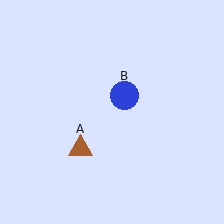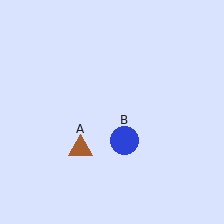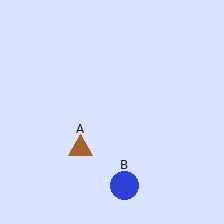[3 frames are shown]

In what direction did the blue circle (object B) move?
The blue circle (object B) moved down.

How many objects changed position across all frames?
1 object changed position: blue circle (object B).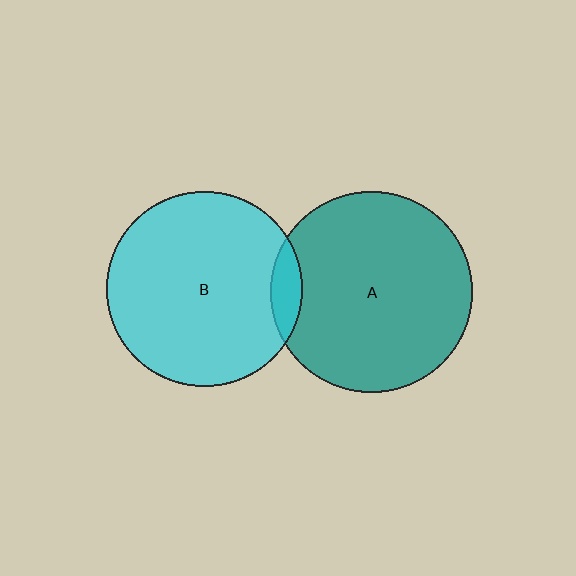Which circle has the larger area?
Circle A (teal).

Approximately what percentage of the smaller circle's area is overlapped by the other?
Approximately 10%.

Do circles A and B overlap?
Yes.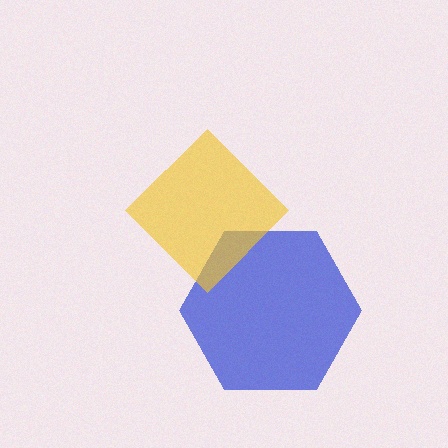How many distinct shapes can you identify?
There are 2 distinct shapes: a blue hexagon, a yellow diamond.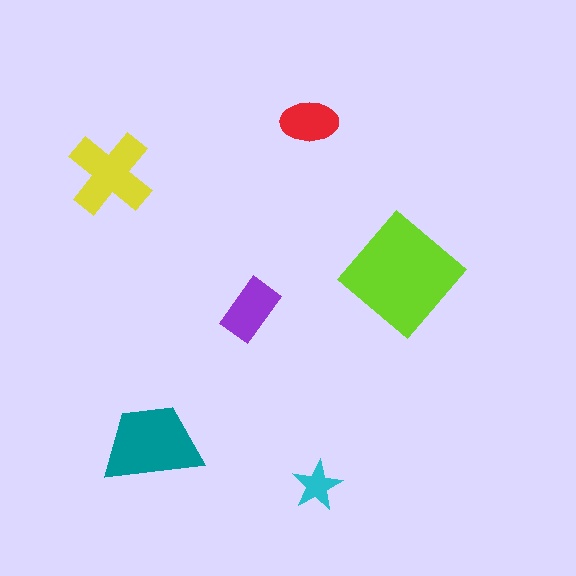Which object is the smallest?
The cyan star.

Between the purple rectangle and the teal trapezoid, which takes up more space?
The teal trapezoid.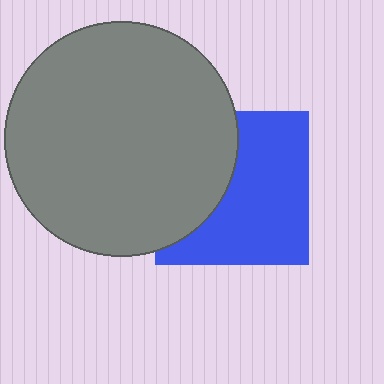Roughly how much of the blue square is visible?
About half of it is visible (roughly 61%).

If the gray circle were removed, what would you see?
You would see the complete blue square.